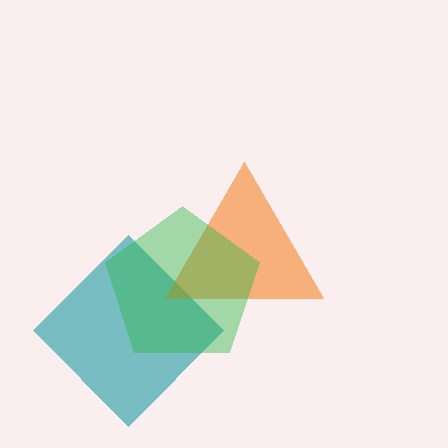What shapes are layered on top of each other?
The layered shapes are: a teal diamond, an orange triangle, a green pentagon.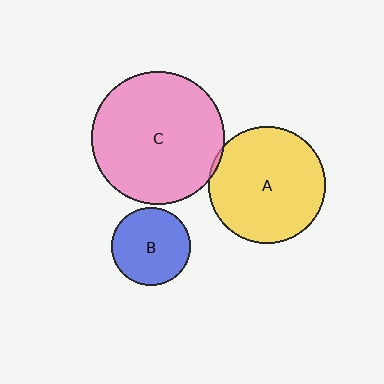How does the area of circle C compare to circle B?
Approximately 2.9 times.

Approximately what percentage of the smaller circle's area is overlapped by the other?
Approximately 5%.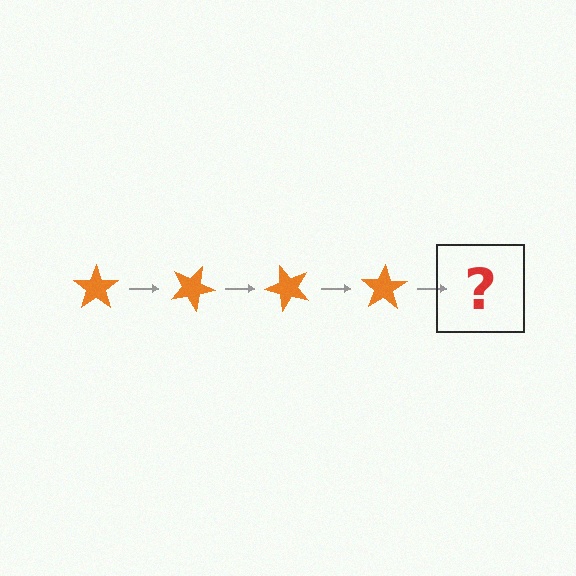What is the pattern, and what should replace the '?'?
The pattern is that the star rotates 25 degrees each step. The '?' should be an orange star rotated 100 degrees.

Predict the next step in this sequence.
The next step is an orange star rotated 100 degrees.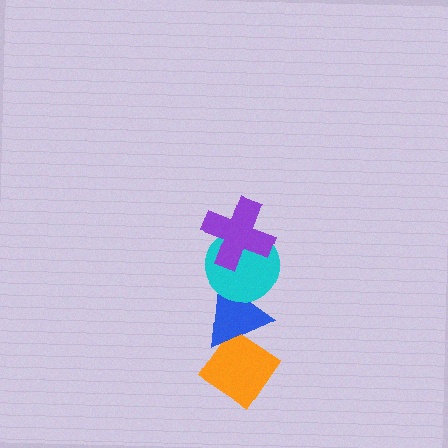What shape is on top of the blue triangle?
The cyan circle is on top of the blue triangle.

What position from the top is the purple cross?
The purple cross is 1st from the top.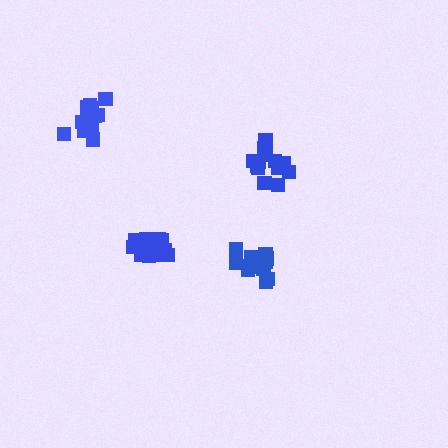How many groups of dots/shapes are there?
There are 4 groups.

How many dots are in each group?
Group 1: 18 dots, Group 2: 17 dots, Group 3: 15 dots, Group 4: 14 dots (64 total).